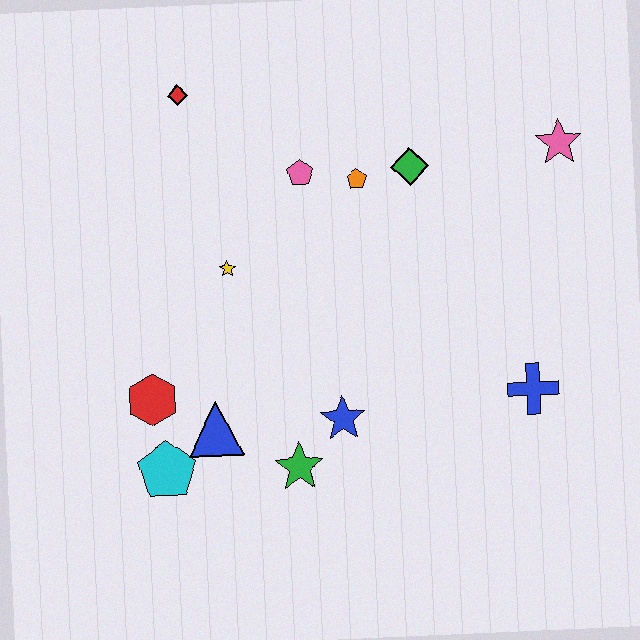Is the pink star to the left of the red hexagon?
No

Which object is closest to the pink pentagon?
The orange pentagon is closest to the pink pentagon.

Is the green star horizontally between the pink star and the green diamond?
No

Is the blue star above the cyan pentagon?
Yes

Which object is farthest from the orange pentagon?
The cyan pentagon is farthest from the orange pentagon.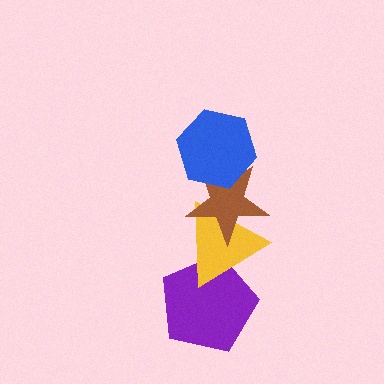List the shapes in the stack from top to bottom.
From top to bottom: the blue hexagon, the brown star, the yellow triangle, the purple pentagon.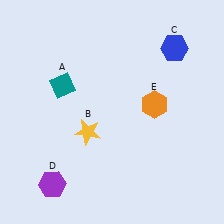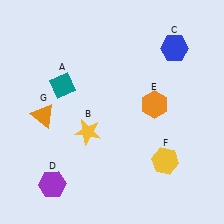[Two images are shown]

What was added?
A yellow hexagon (F), an orange triangle (G) were added in Image 2.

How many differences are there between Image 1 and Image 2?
There are 2 differences between the two images.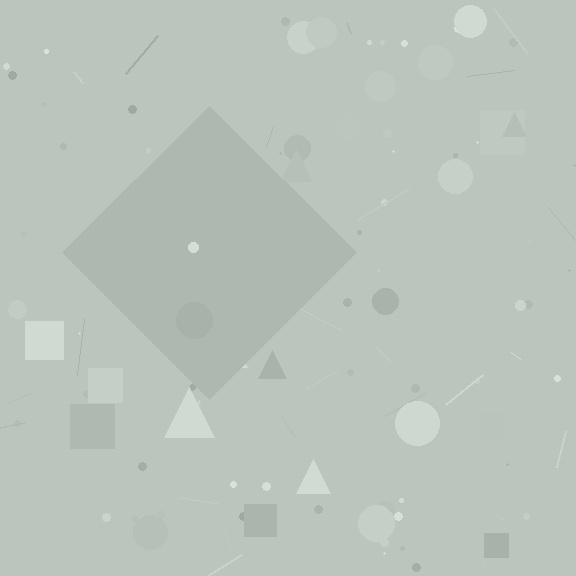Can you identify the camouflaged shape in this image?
The camouflaged shape is a diamond.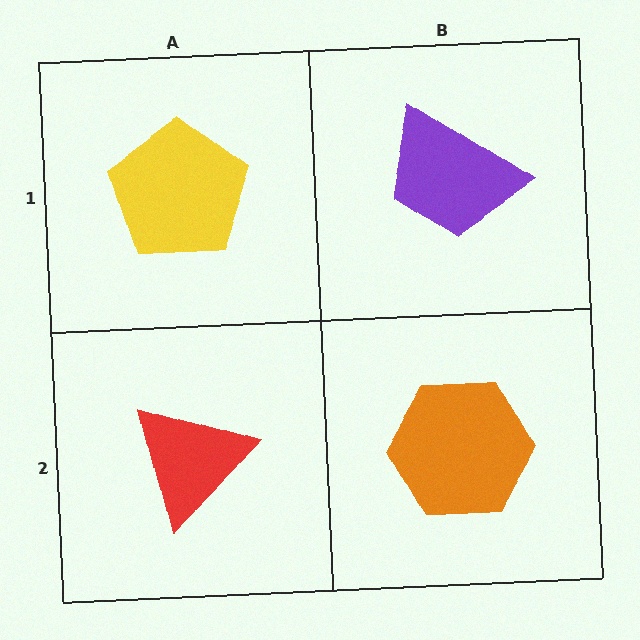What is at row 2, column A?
A red triangle.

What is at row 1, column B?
A purple trapezoid.